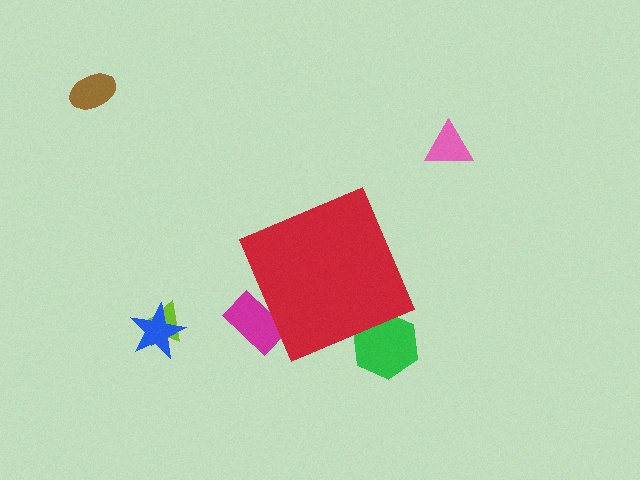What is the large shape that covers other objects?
A red diamond.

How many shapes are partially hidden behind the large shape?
2 shapes are partially hidden.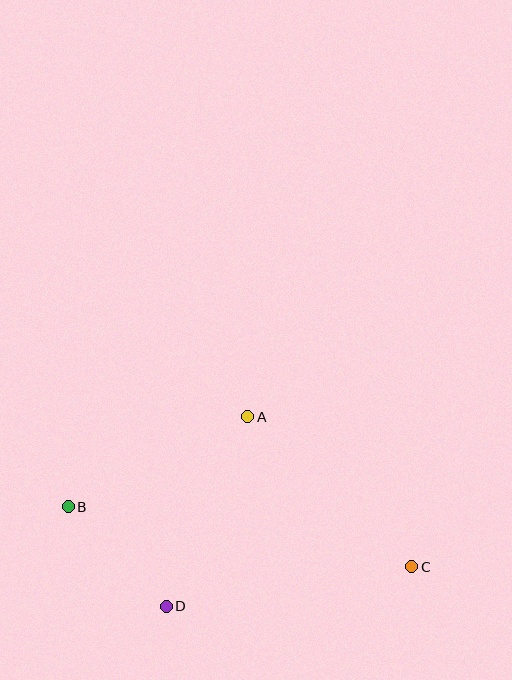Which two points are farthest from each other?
Points B and C are farthest from each other.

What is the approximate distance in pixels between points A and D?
The distance between A and D is approximately 206 pixels.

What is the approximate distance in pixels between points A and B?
The distance between A and B is approximately 201 pixels.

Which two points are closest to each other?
Points B and D are closest to each other.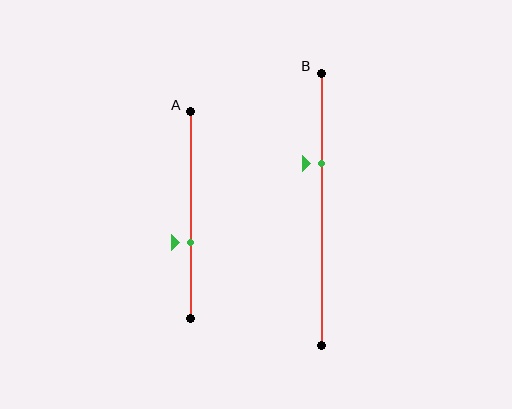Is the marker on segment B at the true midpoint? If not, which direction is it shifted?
No, the marker on segment B is shifted upward by about 17% of the segment length.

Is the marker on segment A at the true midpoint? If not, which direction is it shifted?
No, the marker on segment A is shifted downward by about 13% of the segment length.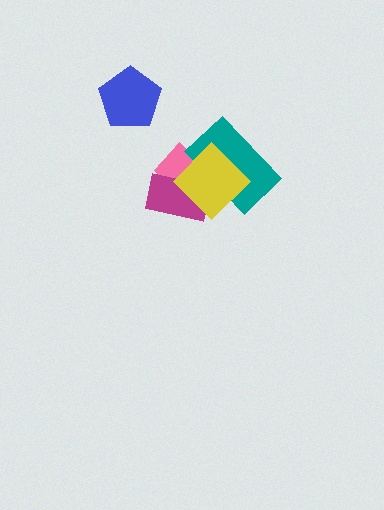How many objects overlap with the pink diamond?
3 objects overlap with the pink diamond.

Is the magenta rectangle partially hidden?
Yes, it is partially covered by another shape.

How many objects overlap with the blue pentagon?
0 objects overlap with the blue pentagon.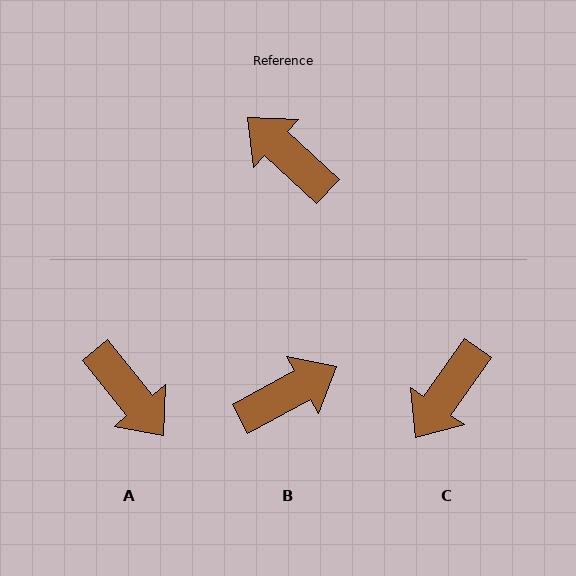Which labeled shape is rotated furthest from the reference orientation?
A, about 172 degrees away.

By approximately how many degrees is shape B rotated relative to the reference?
Approximately 109 degrees clockwise.